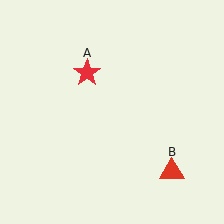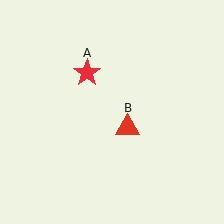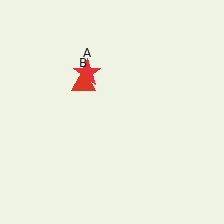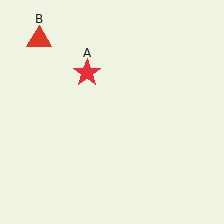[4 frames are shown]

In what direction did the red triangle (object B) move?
The red triangle (object B) moved up and to the left.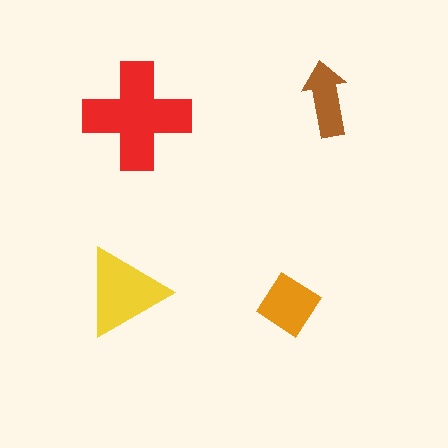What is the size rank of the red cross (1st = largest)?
1st.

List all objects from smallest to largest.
The brown arrow, the orange diamond, the yellow triangle, the red cross.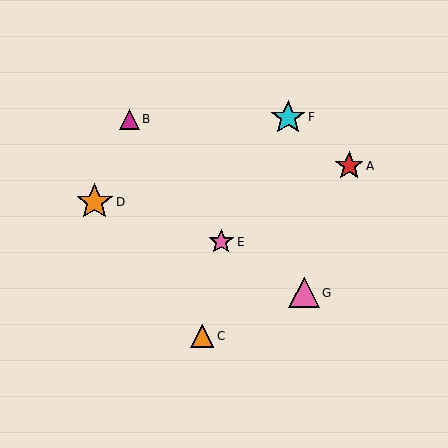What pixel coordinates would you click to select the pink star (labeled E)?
Click at (221, 242) to select the pink star E.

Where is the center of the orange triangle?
The center of the orange triangle is at (202, 336).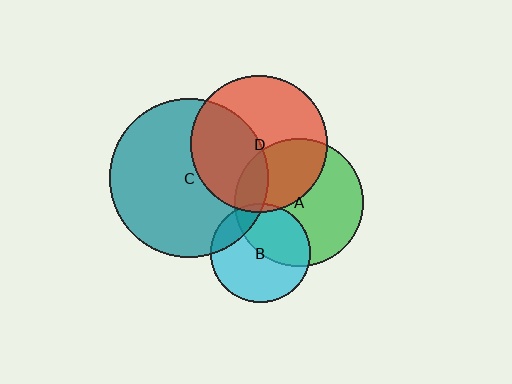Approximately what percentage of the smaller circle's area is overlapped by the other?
Approximately 5%.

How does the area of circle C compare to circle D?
Approximately 1.3 times.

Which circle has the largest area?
Circle C (teal).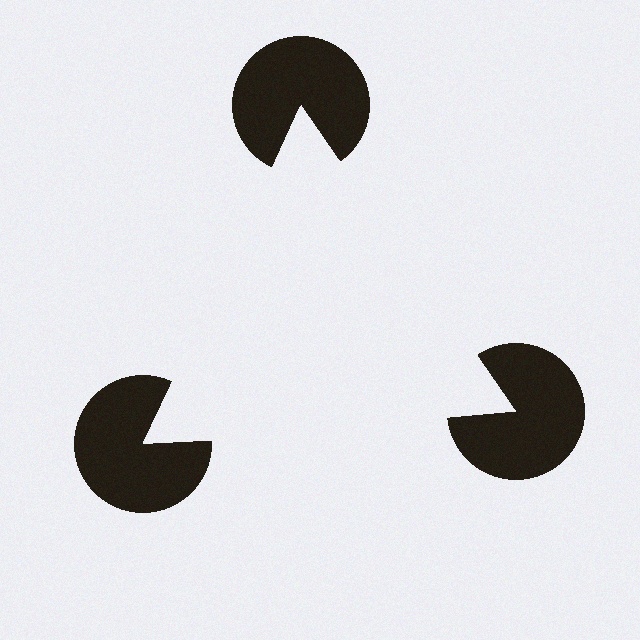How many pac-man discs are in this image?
There are 3 — one at each vertex of the illusory triangle.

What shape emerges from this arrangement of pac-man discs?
An illusory triangle — its edges are inferred from the aligned wedge cuts in the pac-man discs, not physically drawn.